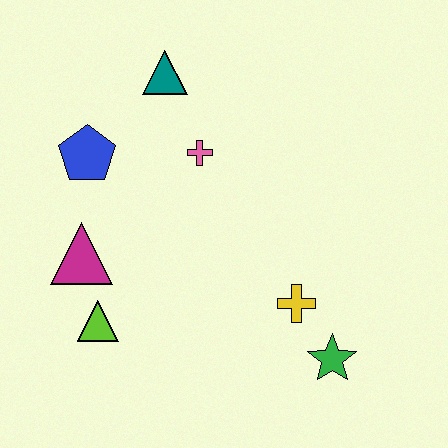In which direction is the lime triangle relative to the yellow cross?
The lime triangle is to the left of the yellow cross.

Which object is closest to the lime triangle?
The magenta triangle is closest to the lime triangle.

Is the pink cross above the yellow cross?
Yes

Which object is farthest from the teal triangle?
The green star is farthest from the teal triangle.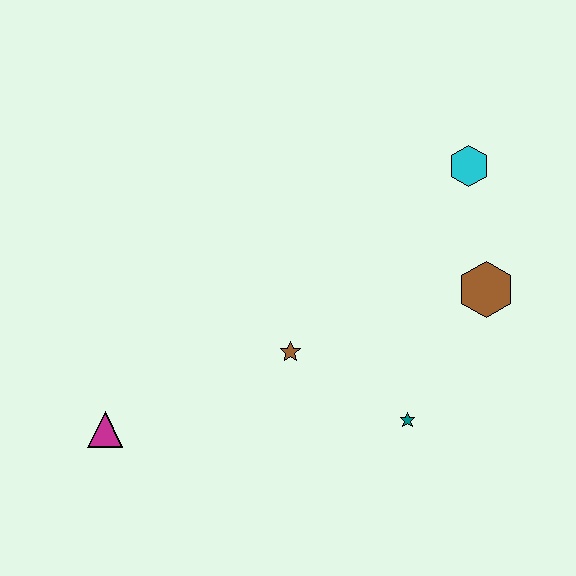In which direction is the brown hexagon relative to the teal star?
The brown hexagon is above the teal star.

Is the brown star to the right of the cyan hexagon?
No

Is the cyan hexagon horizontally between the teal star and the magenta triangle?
No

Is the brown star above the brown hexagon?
No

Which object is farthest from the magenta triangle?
The cyan hexagon is farthest from the magenta triangle.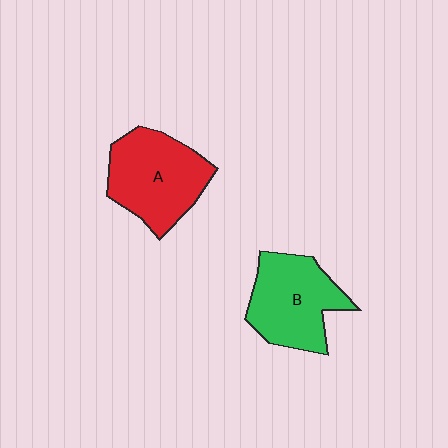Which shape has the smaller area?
Shape B (green).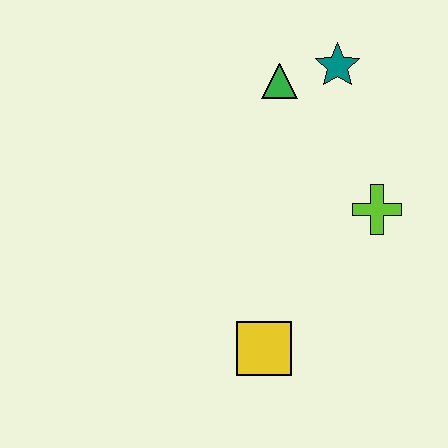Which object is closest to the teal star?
The green triangle is closest to the teal star.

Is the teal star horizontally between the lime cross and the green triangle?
Yes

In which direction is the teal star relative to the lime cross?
The teal star is above the lime cross.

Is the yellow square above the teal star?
No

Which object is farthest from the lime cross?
The yellow square is farthest from the lime cross.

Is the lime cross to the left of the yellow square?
No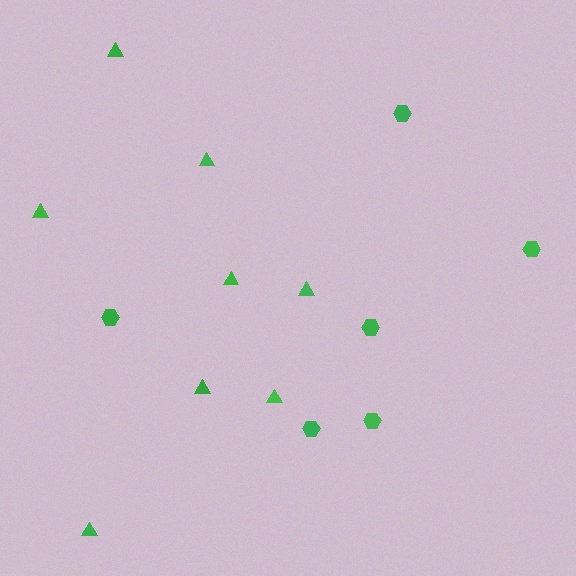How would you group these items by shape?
There are 2 groups: one group of triangles (8) and one group of hexagons (6).